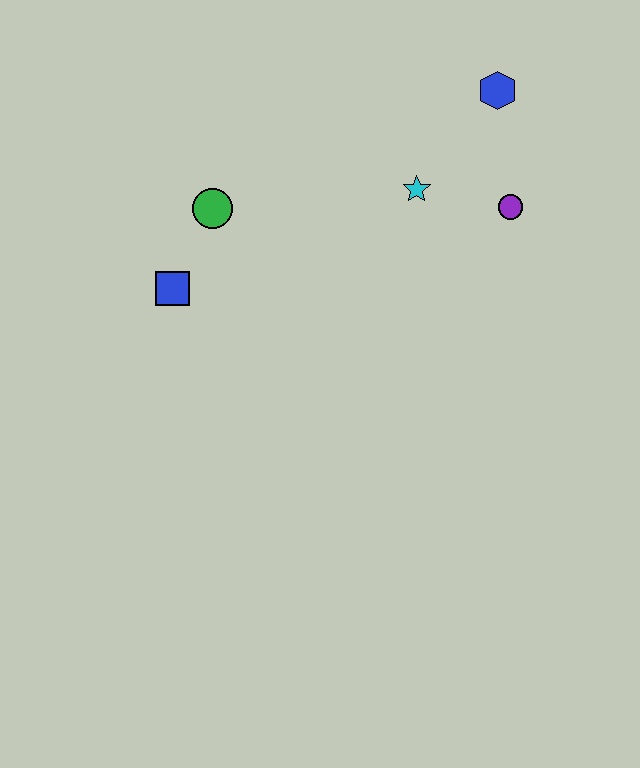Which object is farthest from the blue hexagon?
The blue square is farthest from the blue hexagon.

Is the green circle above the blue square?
Yes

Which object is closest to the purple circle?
The cyan star is closest to the purple circle.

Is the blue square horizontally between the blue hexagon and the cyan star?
No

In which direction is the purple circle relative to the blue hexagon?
The purple circle is below the blue hexagon.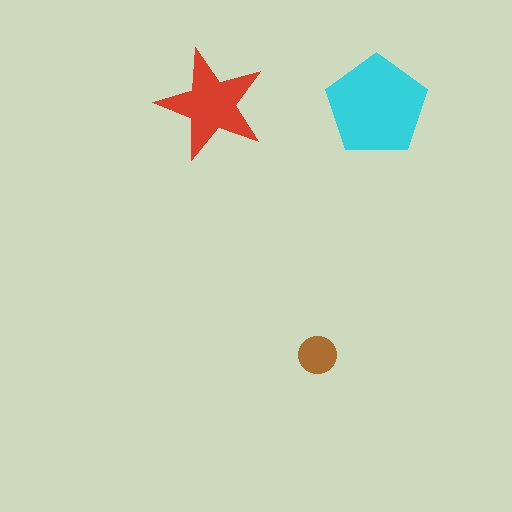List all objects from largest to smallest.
The cyan pentagon, the red star, the brown circle.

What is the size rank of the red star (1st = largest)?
2nd.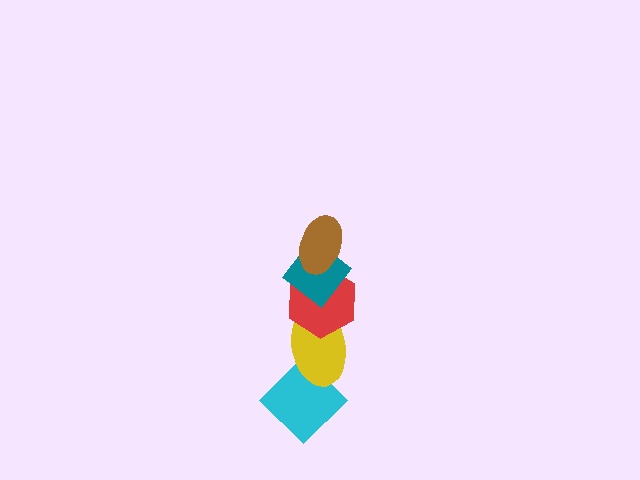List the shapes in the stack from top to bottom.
From top to bottom: the brown ellipse, the teal diamond, the red hexagon, the yellow ellipse, the cyan diamond.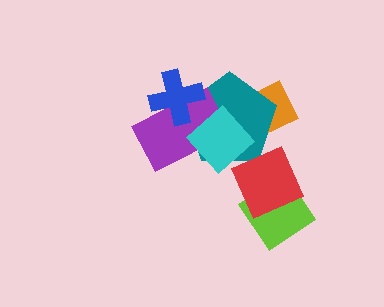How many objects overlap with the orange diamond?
1 object overlaps with the orange diamond.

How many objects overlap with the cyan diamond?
2 objects overlap with the cyan diamond.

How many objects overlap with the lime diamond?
1 object overlaps with the lime diamond.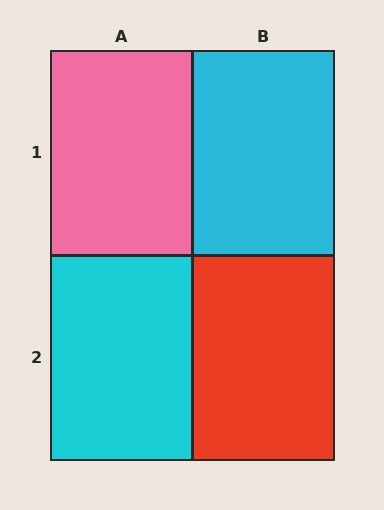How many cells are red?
1 cell is red.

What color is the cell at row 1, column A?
Pink.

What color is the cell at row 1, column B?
Cyan.